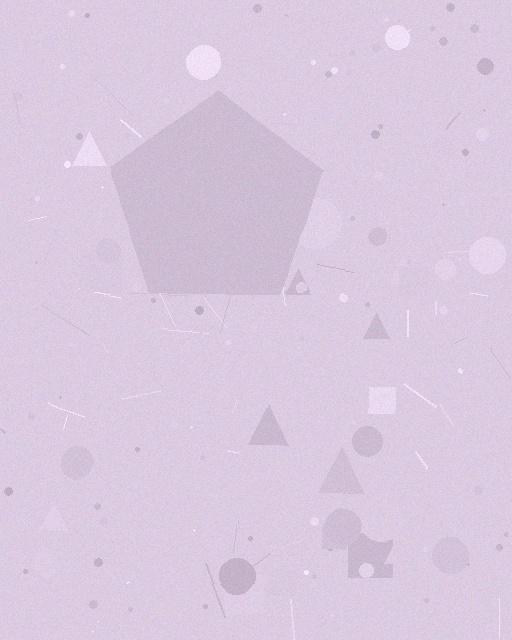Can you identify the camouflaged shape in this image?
The camouflaged shape is a pentagon.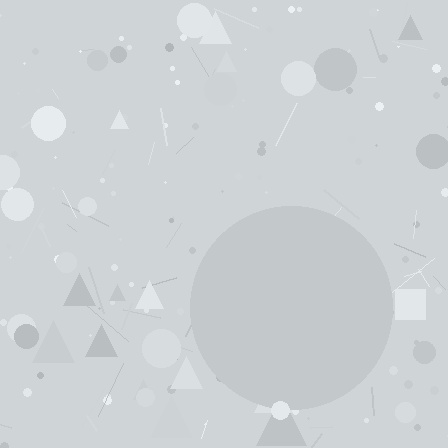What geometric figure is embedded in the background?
A circle is embedded in the background.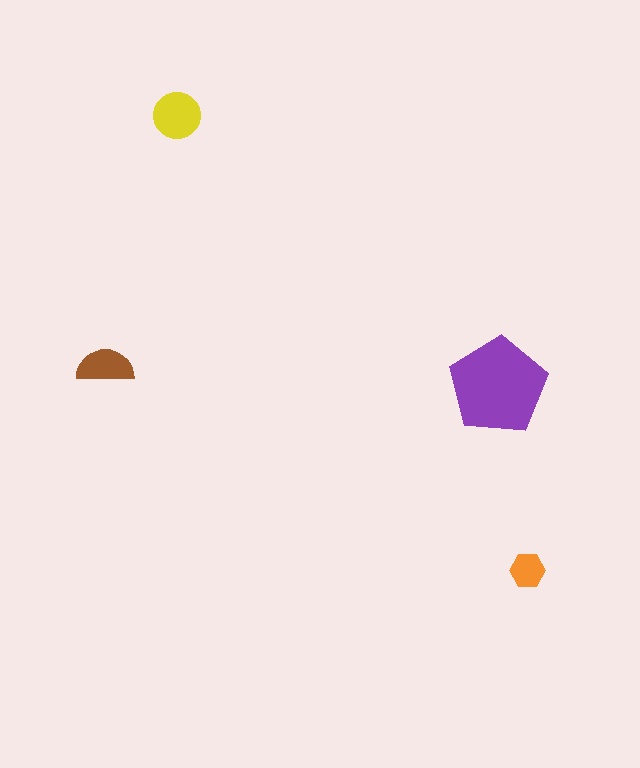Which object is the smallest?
The orange hexagon.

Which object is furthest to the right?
The orange hexagon is rightmost.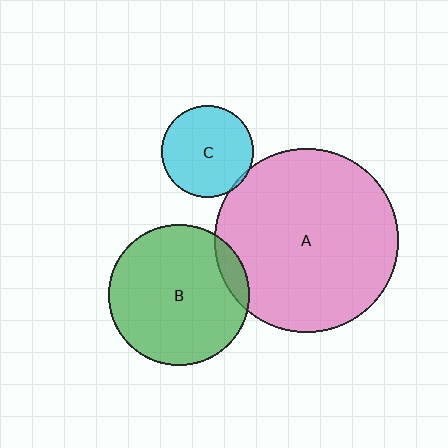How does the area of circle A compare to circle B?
Approximately 1.7 times.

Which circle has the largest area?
Circle A (pink).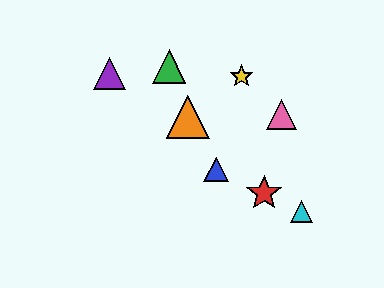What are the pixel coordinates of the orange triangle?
The orange triangle is at (188, 117).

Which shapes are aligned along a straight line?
The red star, the blue triangle, the cyan triangle are aligned along a straight line.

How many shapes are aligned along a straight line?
3 shapes (the red star, the blue triangle, the cyan triangle) are aligned along a straight line.